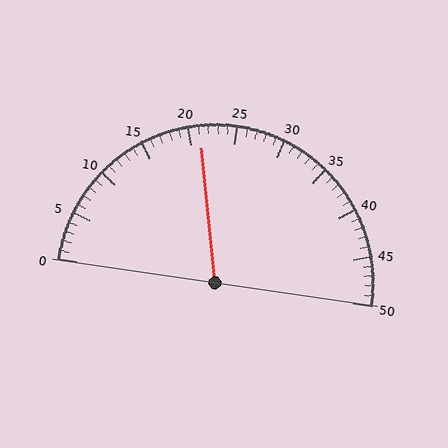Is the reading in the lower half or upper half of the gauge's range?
The reading is in the lower half of the range (0 to 50).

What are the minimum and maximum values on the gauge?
The gauge ranges from 0 to 50.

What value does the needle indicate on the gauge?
The needle indicates approximately 21.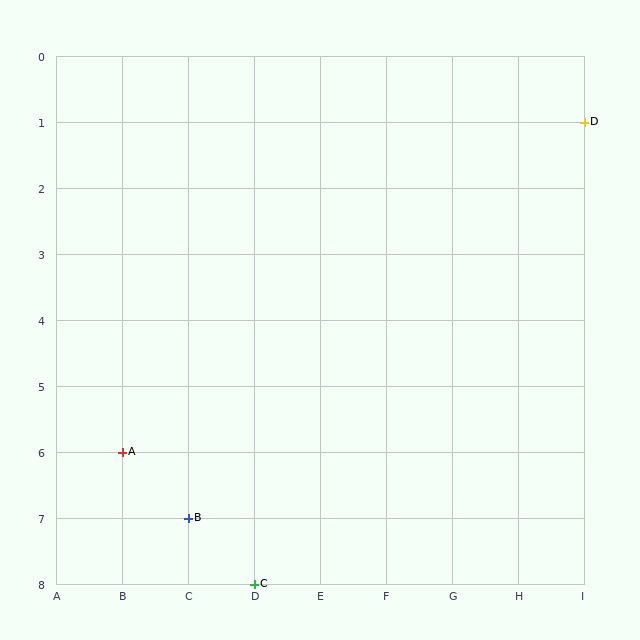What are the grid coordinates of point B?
Point B is at grid coordinates (C, 7).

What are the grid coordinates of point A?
Point A is at grid coordinates (B, 6).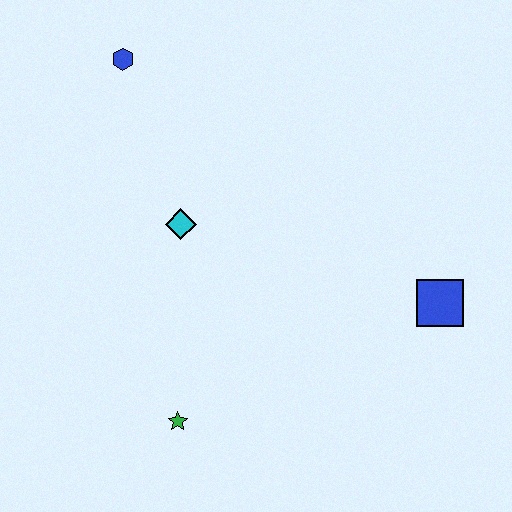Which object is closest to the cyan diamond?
The blue hexagon is closest to the cyan diamond.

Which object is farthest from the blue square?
The blue hexagon is farthest from the blue square.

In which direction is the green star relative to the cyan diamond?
The green star is below the cyan diamond.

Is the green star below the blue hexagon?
Yes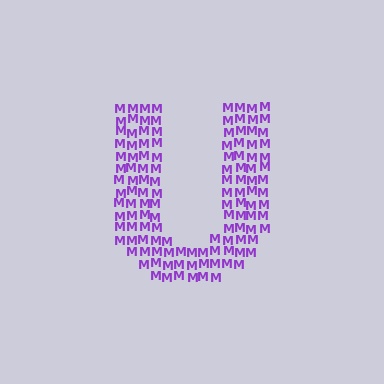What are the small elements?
The small elements are letter M's.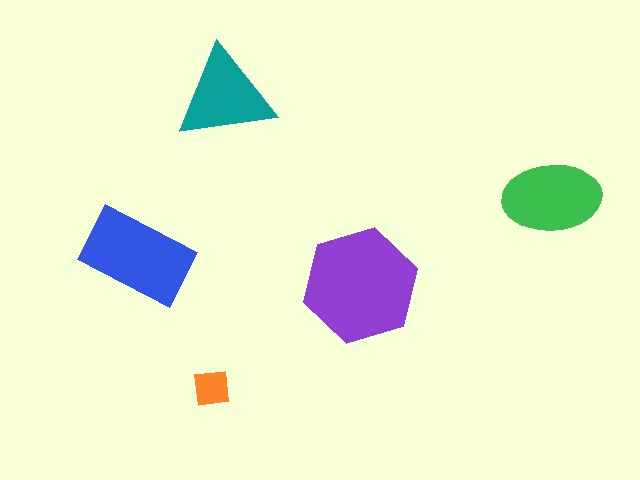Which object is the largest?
The purple hexagon.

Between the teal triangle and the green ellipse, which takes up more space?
The green ellipse.